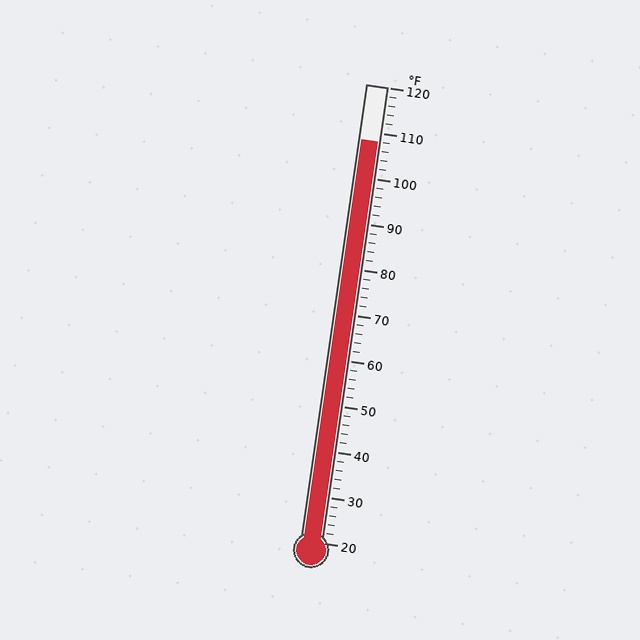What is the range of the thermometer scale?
The thermometer scale ranges from 20°F to 120°F.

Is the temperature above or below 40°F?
The temperature is above 40°F.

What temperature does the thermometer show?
The thermometer shows approximately 108°F.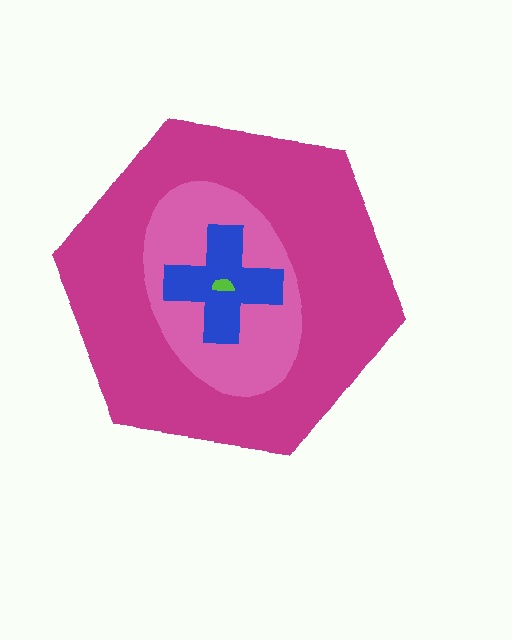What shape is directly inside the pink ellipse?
The blue cross.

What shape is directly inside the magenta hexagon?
The pink ellipse.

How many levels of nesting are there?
4.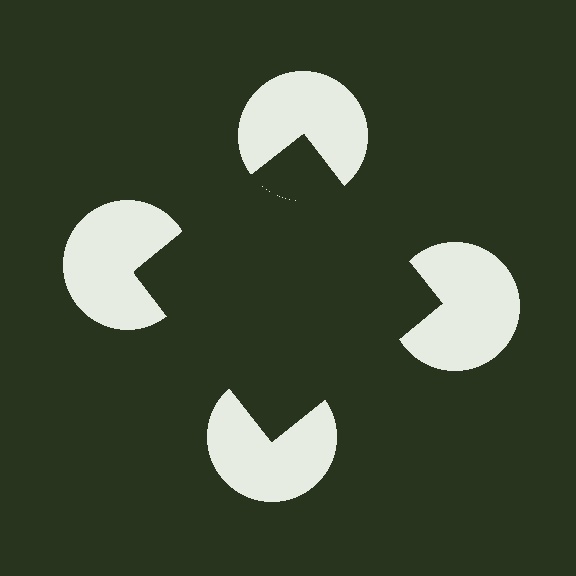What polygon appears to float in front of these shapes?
An illusory square — its edges are inferred from the aligned wedge cuts in the pac-man discs, not physically drawn.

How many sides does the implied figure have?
4 sides.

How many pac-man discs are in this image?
There are 4 — one at each vertex of the illusory square.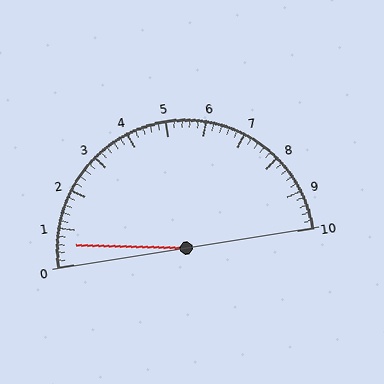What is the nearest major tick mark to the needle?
The nearest major tick mark is 1.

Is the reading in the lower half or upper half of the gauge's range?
The reading is in the lower half of the range (0 to 10).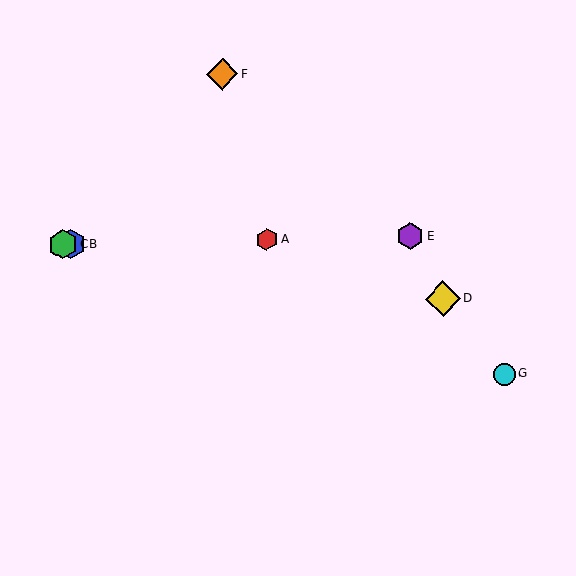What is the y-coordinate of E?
Object E is at y≈236.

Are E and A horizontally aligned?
Yes, both are at y≈236.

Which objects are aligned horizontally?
Objects A, B, C, E are aligned horizontally.